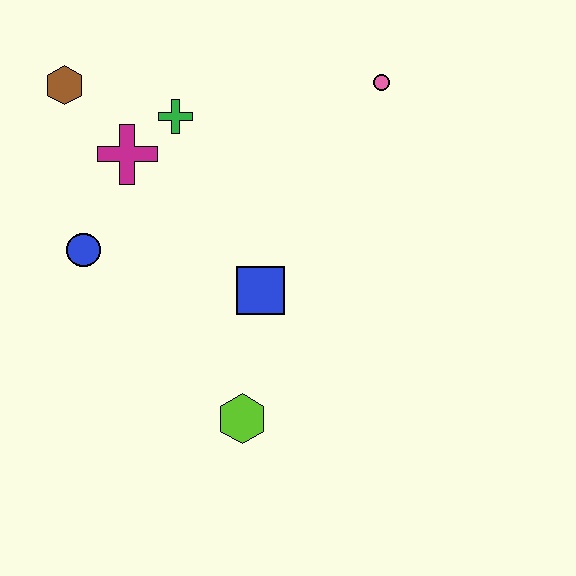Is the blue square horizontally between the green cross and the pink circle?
Yes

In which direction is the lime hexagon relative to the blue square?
The lime hexagon is below the blue square.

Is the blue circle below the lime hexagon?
No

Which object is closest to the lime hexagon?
The blue square is closest to the lime hexagon.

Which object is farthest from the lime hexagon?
The brown hexagon is farthest from the lime hexagon.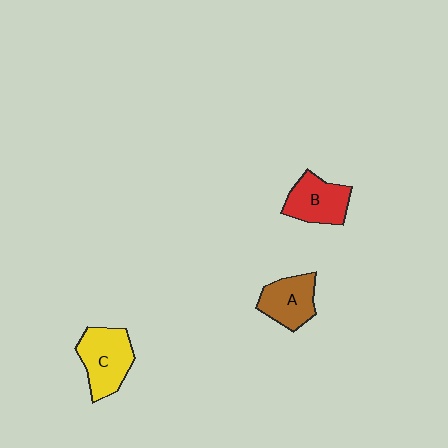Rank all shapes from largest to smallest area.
From largest to smallest: C (yellow), B (red), A (brown).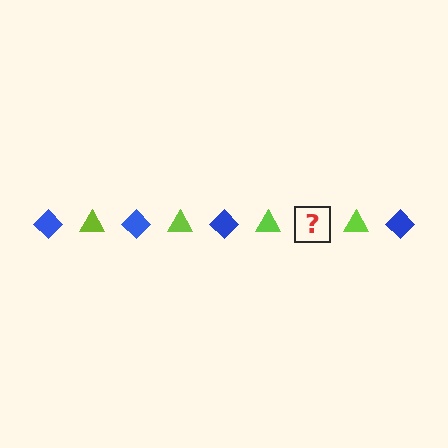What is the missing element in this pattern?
The missing element is a blue diamond.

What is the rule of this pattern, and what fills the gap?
The rule is that the pattern alternates between blue diamond and lime triangle. The gap should be filled with a blue diamond.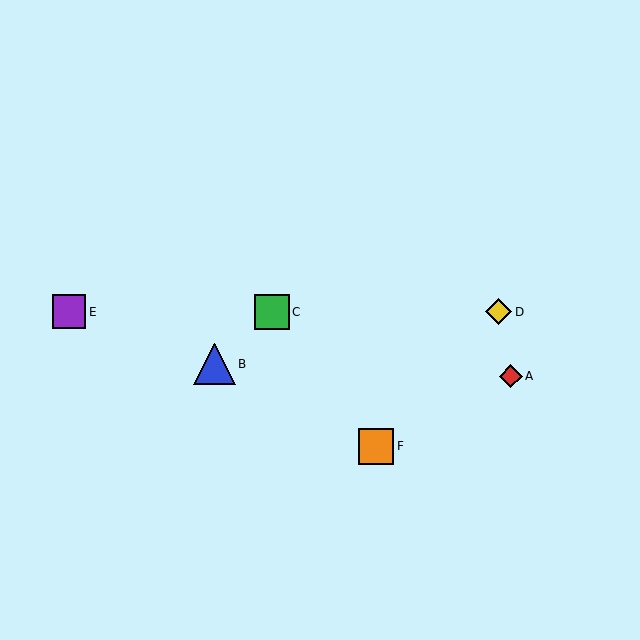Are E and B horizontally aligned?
No, E is at y≈312 and B is at y≈364.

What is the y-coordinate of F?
Object F is at y≈446.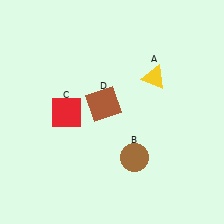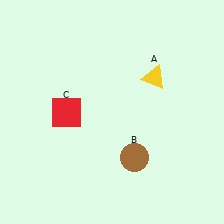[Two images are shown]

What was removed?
The brown square (D) was removed in Image 2.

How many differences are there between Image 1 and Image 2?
There is 1 difference between the two images.